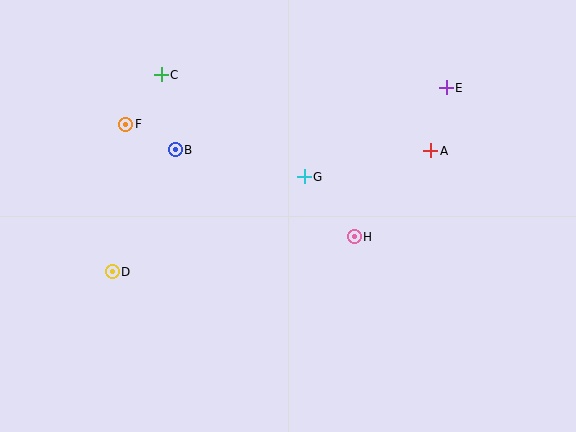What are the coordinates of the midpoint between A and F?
The midpoint between A and F is at (278, 138).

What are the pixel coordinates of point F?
Point F is at (126, 124).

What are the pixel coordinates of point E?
Point E is at (446, 88).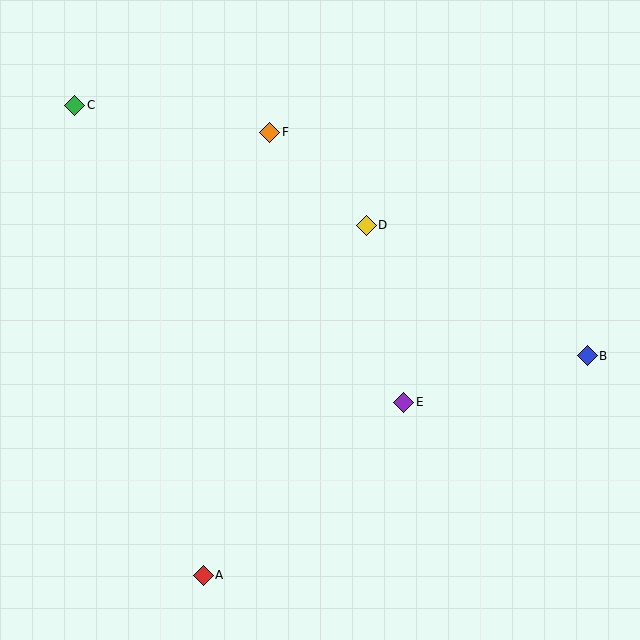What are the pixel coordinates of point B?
Point B is at (587, 356).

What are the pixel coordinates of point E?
Point E is at (404, 402).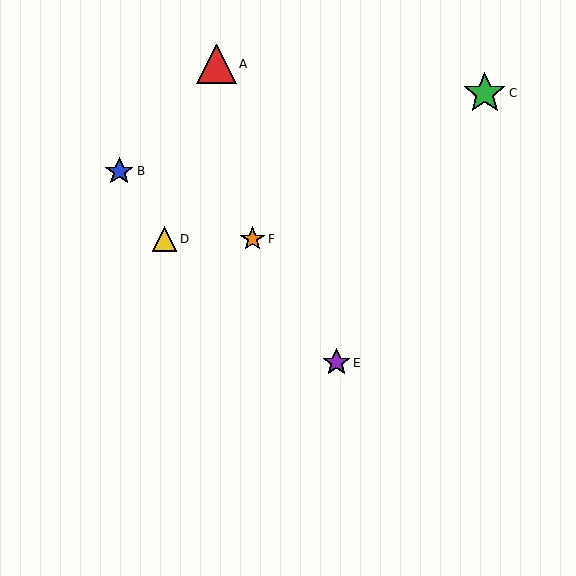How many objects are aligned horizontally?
2 objects (D, F) are aligned horizontally.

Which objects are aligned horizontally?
Objects D, F are aligned horizontally.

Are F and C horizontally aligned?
No, F is at y≈239 and C is at y≈93.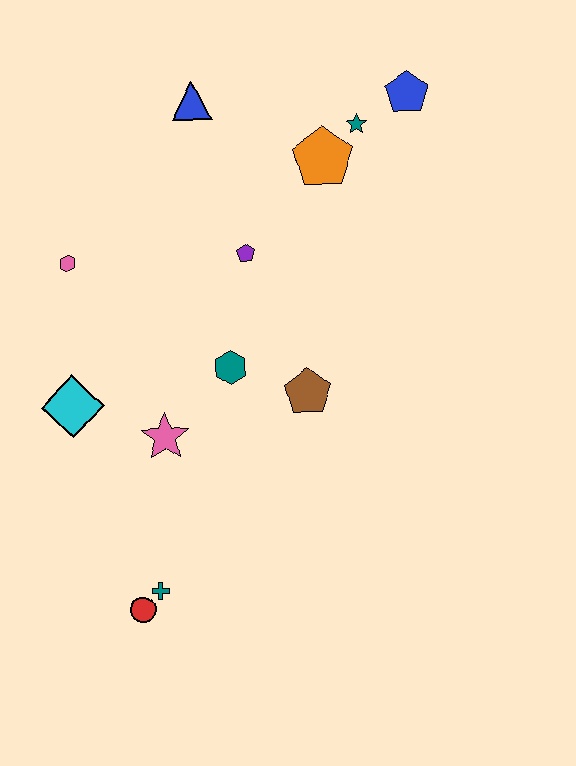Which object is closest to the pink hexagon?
The cyan diamond is closest to the pink hexagon.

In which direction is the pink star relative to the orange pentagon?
The pink star is below the orange pentagon.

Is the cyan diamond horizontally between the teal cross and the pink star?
No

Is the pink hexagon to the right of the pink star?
No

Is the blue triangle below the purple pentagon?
No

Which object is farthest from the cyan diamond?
The blue pentagon is farthest from the cyan diamond.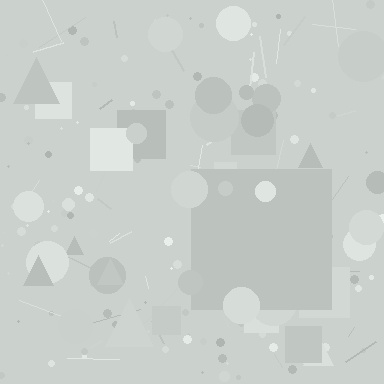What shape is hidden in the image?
A square is hidden in the image.